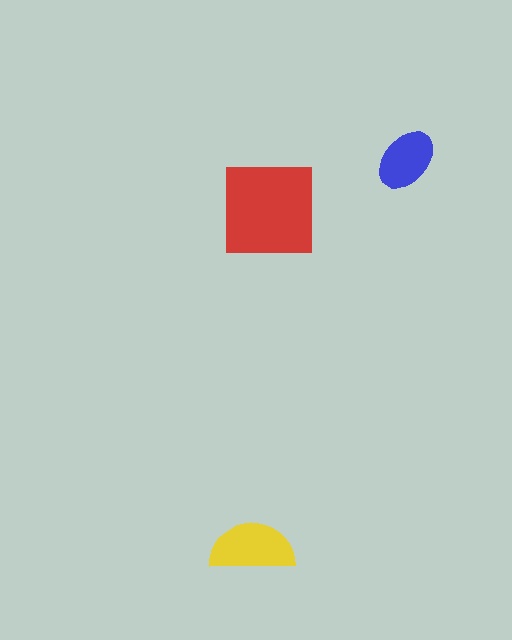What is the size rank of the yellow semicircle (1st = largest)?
2nd.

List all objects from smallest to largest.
The blue ellipse, the yellow semicircle, the red square.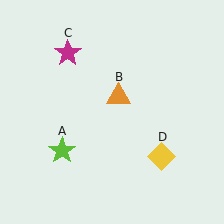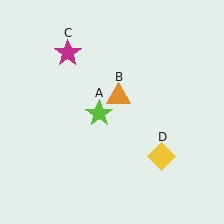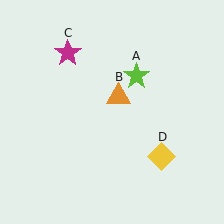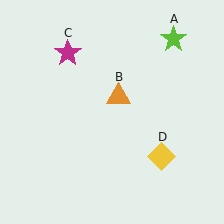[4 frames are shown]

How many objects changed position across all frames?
1 object changed position: lime star (object A).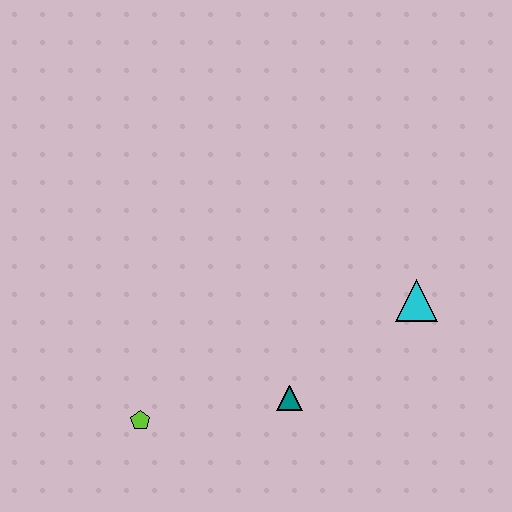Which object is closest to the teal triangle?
The lime pentagon is closest to the teal triangle.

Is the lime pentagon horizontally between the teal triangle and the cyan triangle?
No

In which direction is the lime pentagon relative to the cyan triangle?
The lime pentagon is to the left of the cyan triangle.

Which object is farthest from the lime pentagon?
The cyan triangle is farthest from the lime pentagon.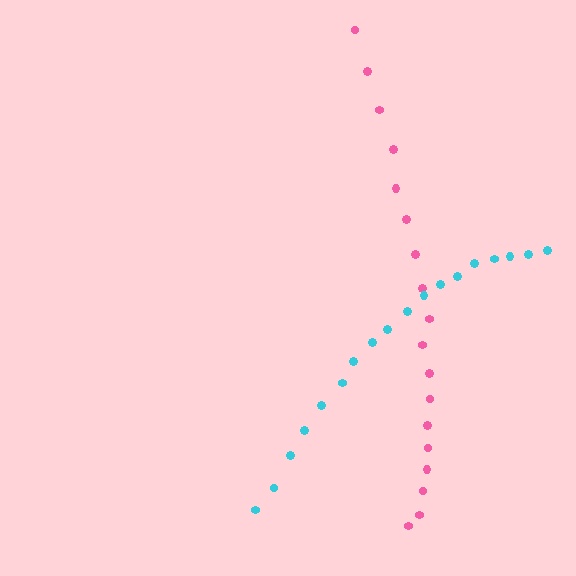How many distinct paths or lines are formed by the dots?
There are 2 distinct paths.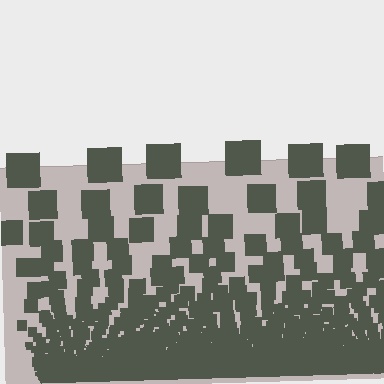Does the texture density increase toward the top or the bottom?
Density increases toward the bottom.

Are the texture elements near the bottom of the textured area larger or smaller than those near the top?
Smaller. The gradient is inverted — elements near the bottom are smaller and denser.